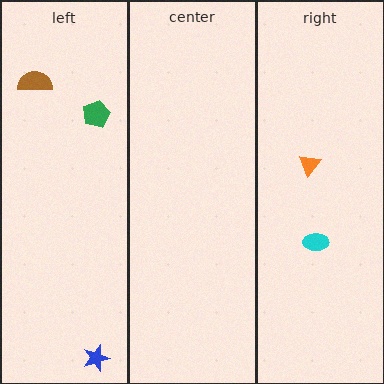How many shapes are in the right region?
2.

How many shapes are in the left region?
3.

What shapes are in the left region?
The green pentagon, the brown semicircle, the blue star.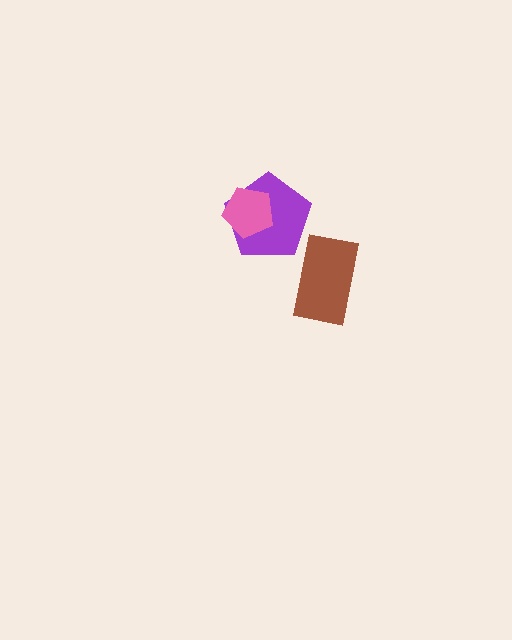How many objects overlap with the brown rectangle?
0 objects overlap with the brown rectangle.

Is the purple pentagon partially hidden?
Yes, it is partially covered by another shape.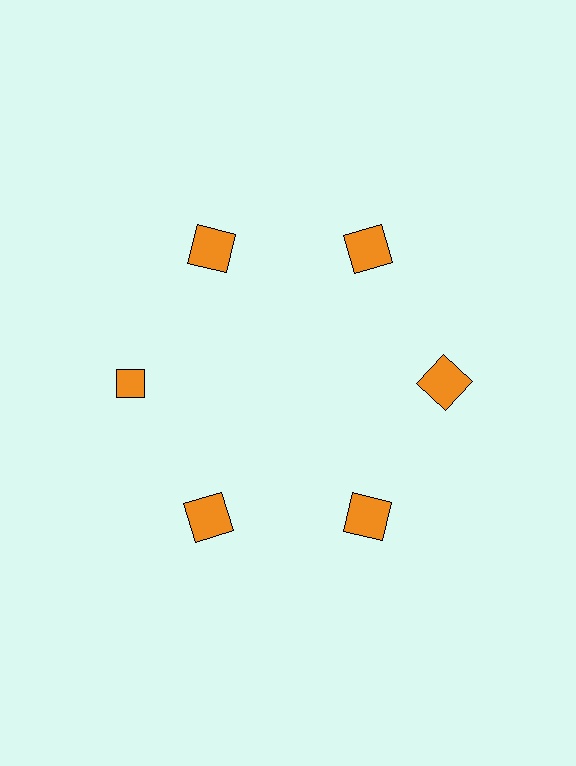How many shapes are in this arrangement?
There are 6 shapes arranged in a ring pattern.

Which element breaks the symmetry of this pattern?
The orange diamond at roughly the 9 o'clock position breaks the symmetry. All other shapes are orange squares.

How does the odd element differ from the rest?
It has a different shape: diamond instead of square.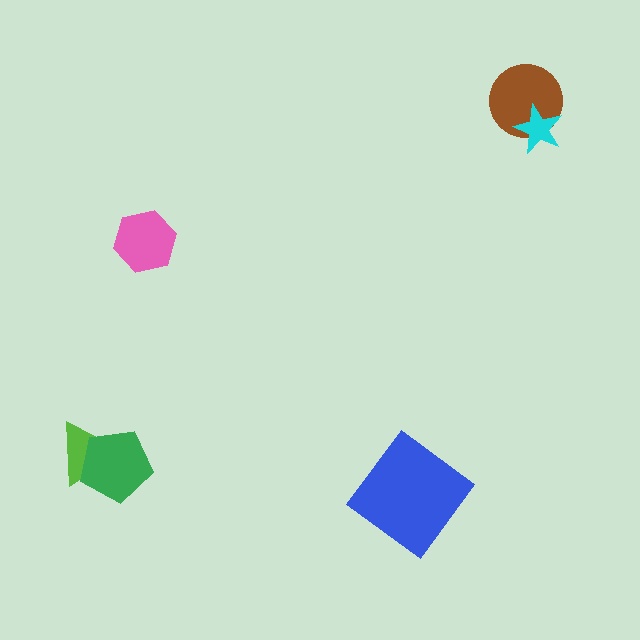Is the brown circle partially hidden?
Yes, it is partially covered by another shape.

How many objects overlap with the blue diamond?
0 objects overlap with the blue diamond.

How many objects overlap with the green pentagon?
1 object overlaps with the green pentagon.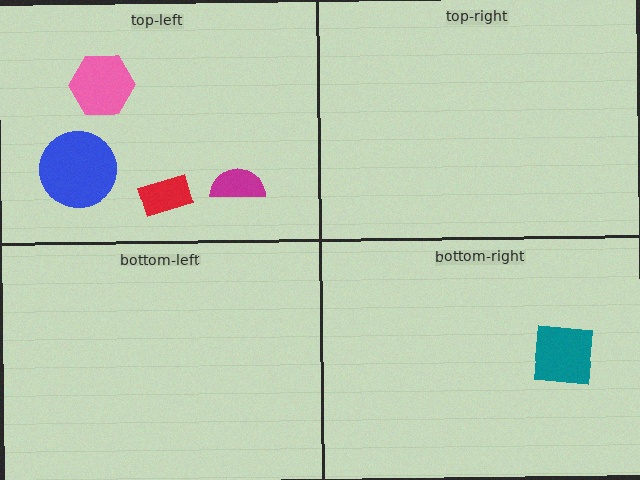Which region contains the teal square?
The bottom-right region.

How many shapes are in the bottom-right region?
1.